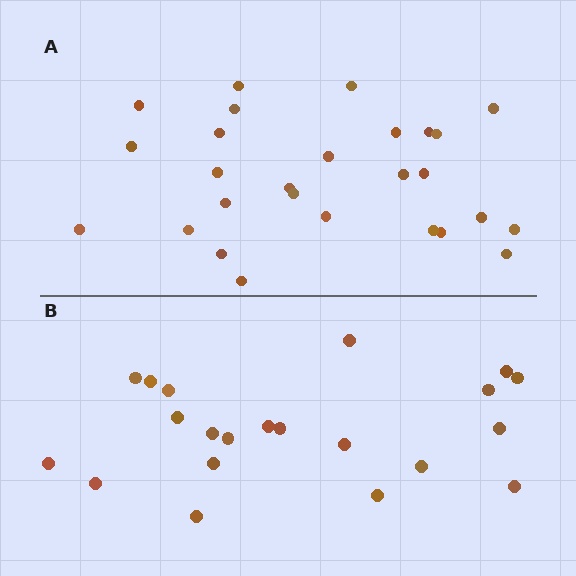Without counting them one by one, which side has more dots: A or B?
Region A (the top region) has more dots.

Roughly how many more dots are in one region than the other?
Region A has about 6 more dots than region B.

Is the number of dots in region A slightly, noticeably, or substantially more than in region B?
Region A has noticeably more, but not dramatically so. The ratio is roughly 1.3 to 1.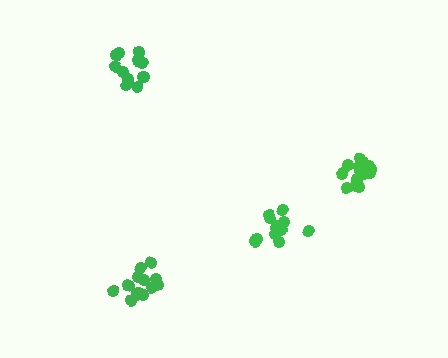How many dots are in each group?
Group 1: 12 dots, Group 2: 13 dots, Group 3: 12 dots, Group 4: 14 dots (51 total).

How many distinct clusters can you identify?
There are 4 distinct clusters.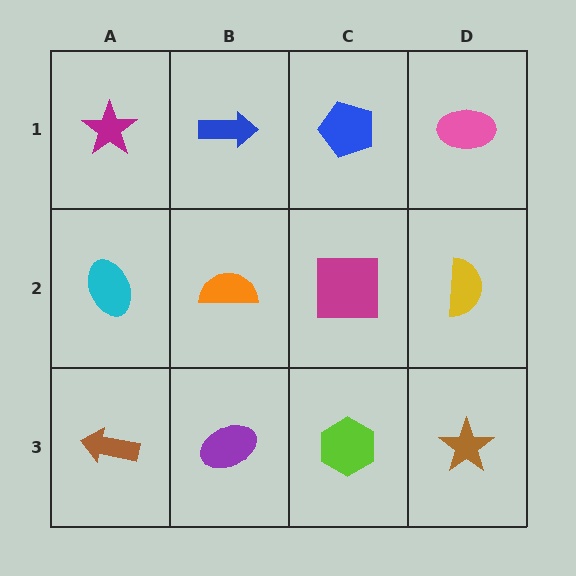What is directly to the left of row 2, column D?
A magenta square.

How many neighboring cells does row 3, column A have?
2.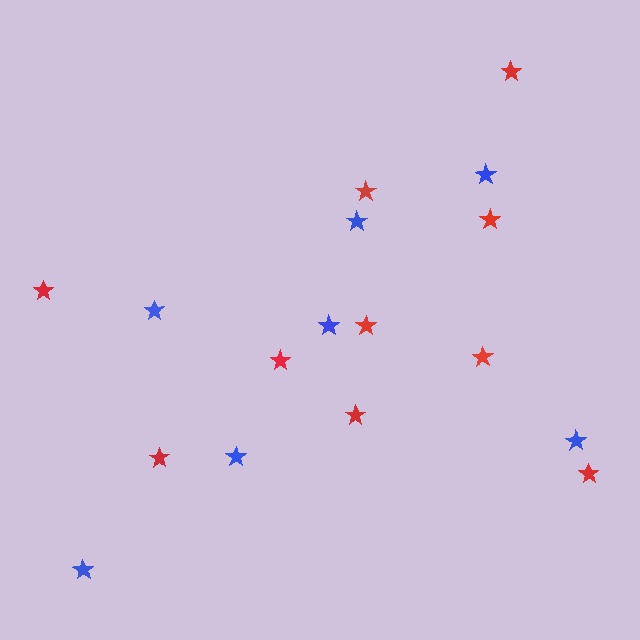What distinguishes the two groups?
There are 2 groups: one group of blue stars (7) and one group of red stars (10).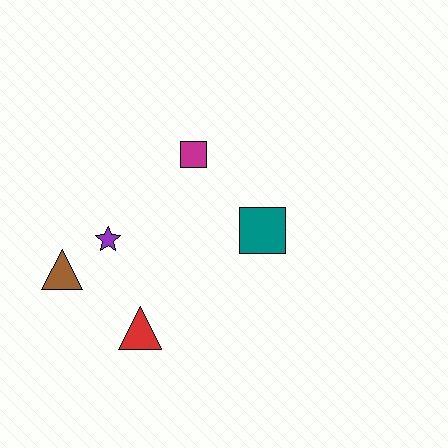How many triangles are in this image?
There are 2 triangles.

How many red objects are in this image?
There is 1 red object.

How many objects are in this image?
There are 5 objects.